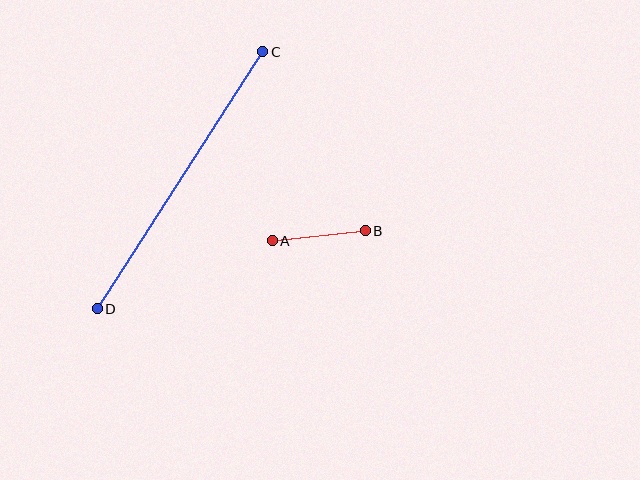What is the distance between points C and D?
The distance is approximately 305 pixels.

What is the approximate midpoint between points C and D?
The midpoint is at approximately (180, 180) pixels.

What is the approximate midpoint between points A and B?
The midpoint is at approximately (319, 236) pixels.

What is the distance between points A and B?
The distance is approximately 94 pixels.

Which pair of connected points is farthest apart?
Points C and D are farthest apart.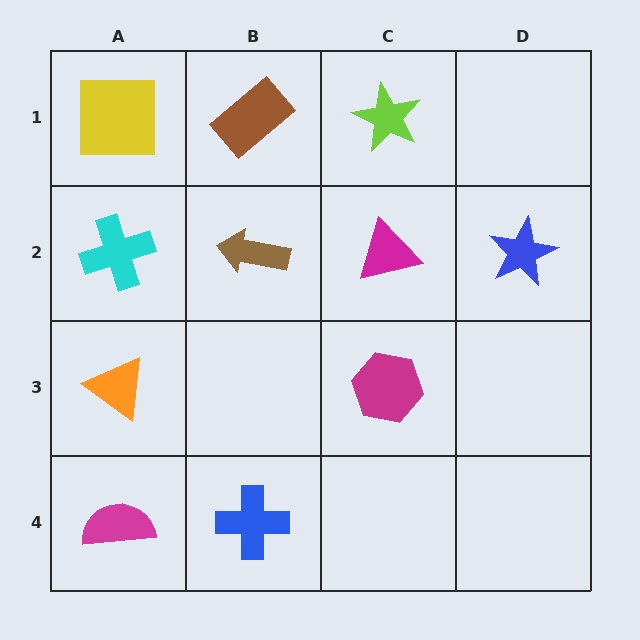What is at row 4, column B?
A blue cross.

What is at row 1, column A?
A yellow square.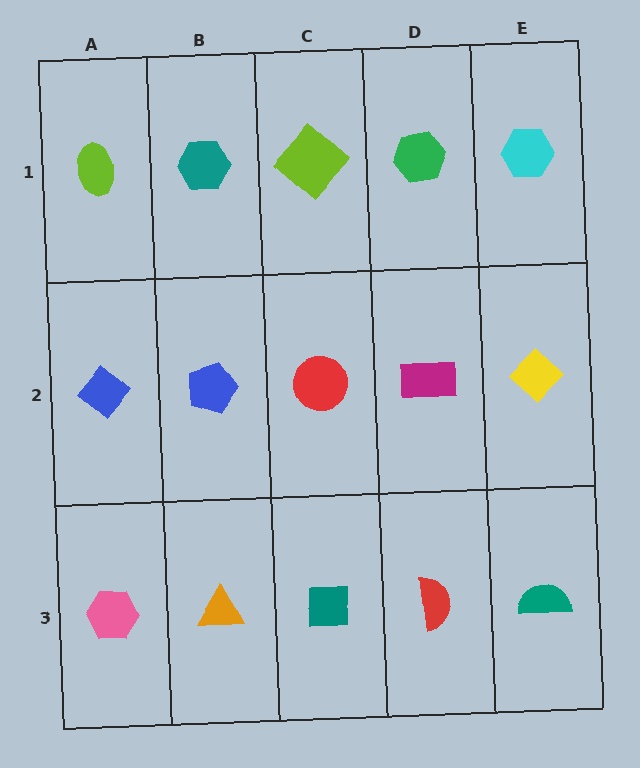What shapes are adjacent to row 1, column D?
A magenta rectangle (row 2, column D), a lime diamond (row 1, column C), a cyan hexagon (row 1, column E).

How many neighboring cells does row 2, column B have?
4.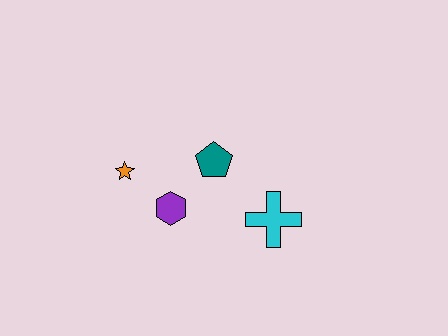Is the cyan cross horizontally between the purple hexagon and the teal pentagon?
No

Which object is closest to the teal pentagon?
The purple hexagon is closest to the teal pentagon.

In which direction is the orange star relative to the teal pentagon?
The orange star is to the left of the teal pentagon.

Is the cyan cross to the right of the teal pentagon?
Yes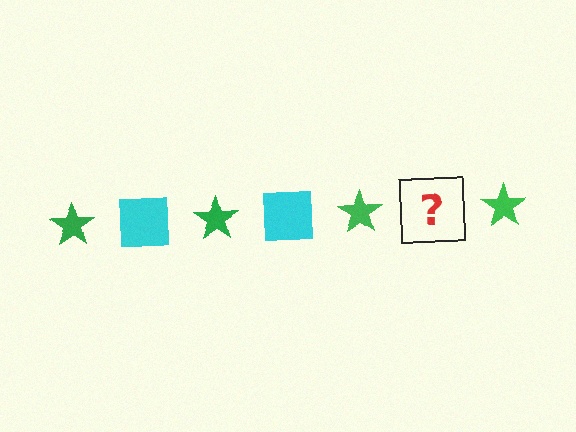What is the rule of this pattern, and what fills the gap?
The rule is that the pattern alternates between green star and cyan square. The gap should be filled with a cyan square.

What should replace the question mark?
The question mark should be replaced with a cyan square.